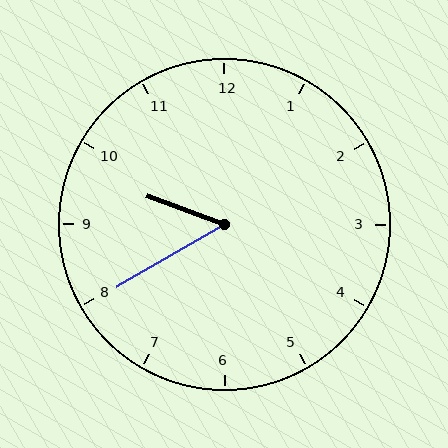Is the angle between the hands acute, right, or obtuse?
It is acute.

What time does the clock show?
9:40.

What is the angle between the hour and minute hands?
Approximately 50 degrees.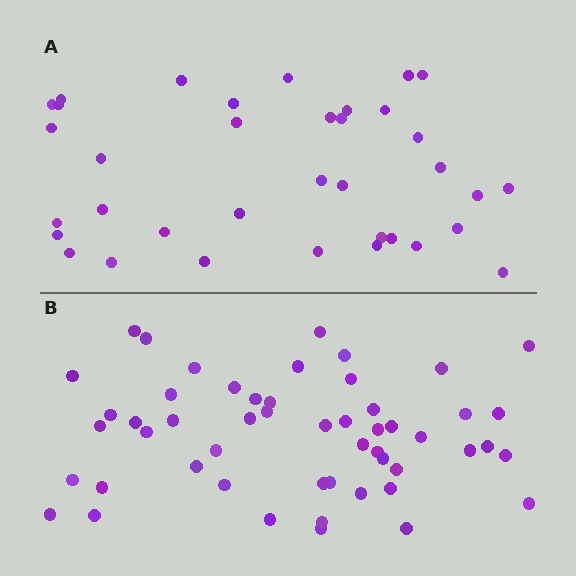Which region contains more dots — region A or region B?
Region B (the bottom region) has more dots.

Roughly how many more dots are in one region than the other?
Region B has approximately 15 more dots than region A.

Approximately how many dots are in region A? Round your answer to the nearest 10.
About 40 dots. (The exact count is 36, which rounds to 40.)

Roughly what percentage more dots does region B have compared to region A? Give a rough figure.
About 45% more.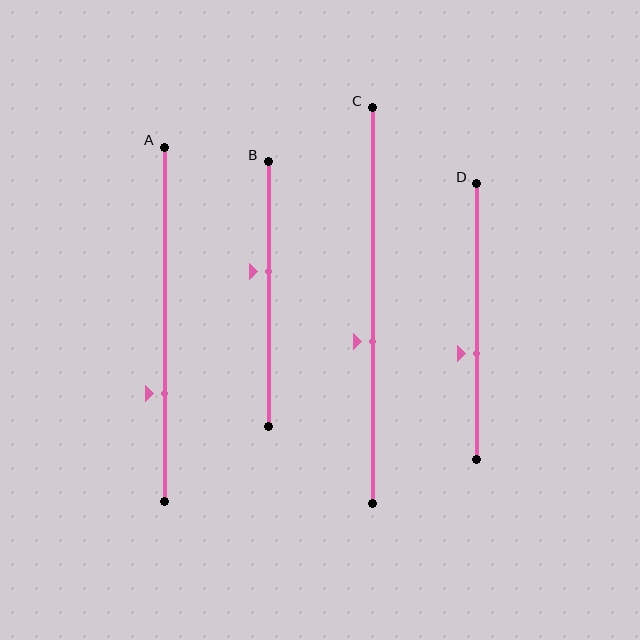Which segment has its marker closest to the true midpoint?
Segment B has its marker closest to the true midpoint.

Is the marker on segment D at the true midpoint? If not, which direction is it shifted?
No, the marker on segment D is shifted downward by about 12% of the segment length.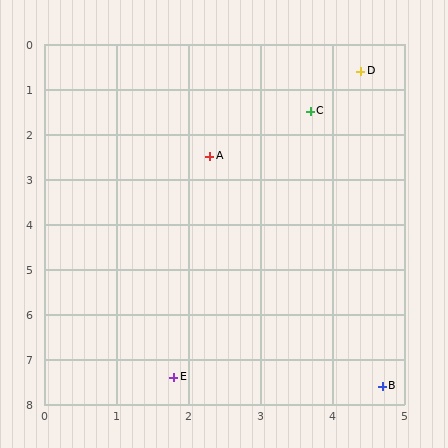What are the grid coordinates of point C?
Point C is at approximately (3.7, 1.5).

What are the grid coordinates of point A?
Point A is at approximately (2.3, 2.5).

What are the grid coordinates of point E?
Point E is at approximately (1.8, 7.4).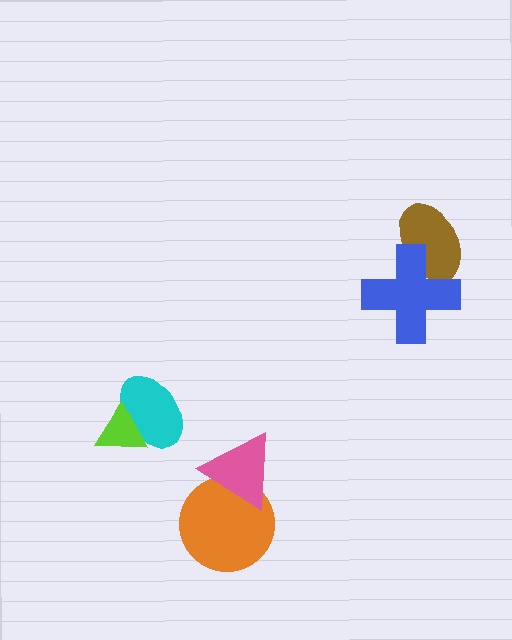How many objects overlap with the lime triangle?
1 object overlaps with the lime triangle.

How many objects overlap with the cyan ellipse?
1 object overlaps with the cyan ellipse.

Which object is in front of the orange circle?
The pink triangle is in front of the orange circle.